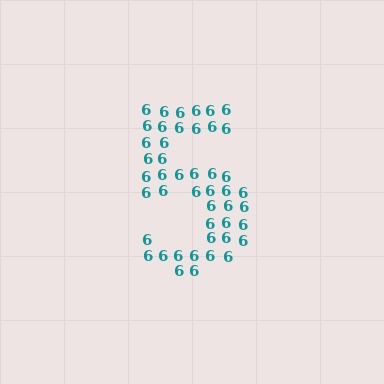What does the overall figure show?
The overall figure shows the digit 5.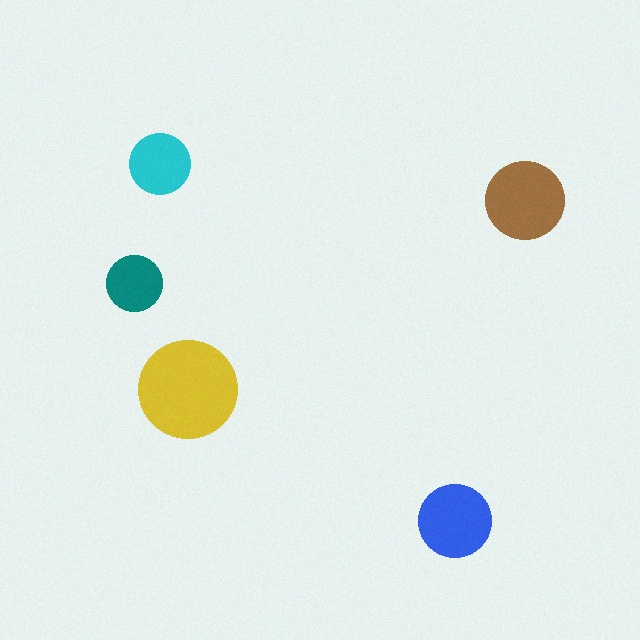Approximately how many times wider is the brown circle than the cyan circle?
About 1.5 times wider.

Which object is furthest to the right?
The brown circle is rightmost.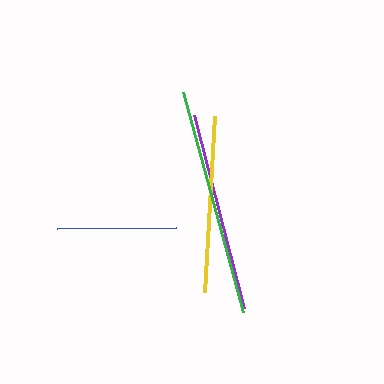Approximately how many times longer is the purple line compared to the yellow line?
The purple line is approximately 1.1 times the length of the yellow line.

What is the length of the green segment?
The green segment is approximately 229 pixels long.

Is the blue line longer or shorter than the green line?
The green line is longer than the blue line.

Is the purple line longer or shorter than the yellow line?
The purple line is longer than the yellow line.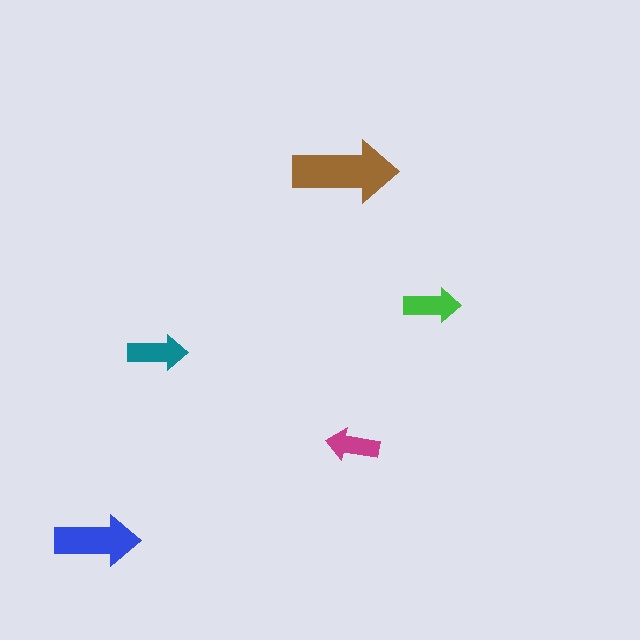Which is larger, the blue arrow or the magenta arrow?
The blue one.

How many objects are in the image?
There are 5 objects in the image.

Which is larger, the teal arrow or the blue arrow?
The blue one.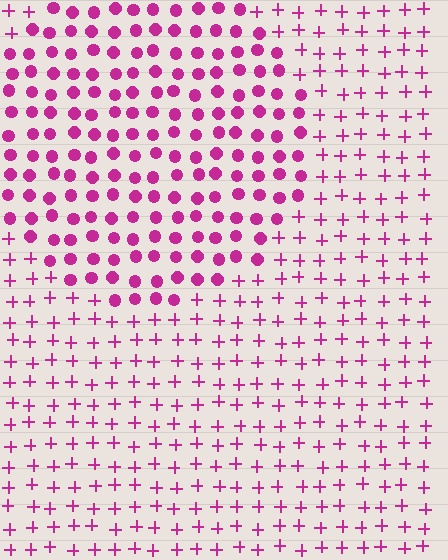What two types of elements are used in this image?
The image uses circles inside the circle region and plus signs outside it.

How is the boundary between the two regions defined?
The boundary is defined by a change in element shape: circles inside vs. plus signs outside. All elements share the same color and spacing.